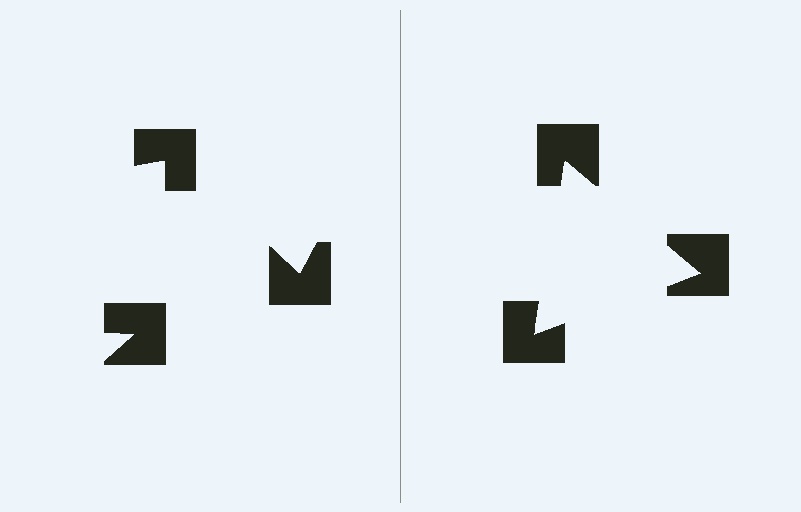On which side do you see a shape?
An illusory triangle appears on the right side. On the left side the wedge cuts are rotated, so no coherent shape forms.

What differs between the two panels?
The notched squares are positioned identically on both sides; only the wedge orientations differ. On the right they align to a triangle; on the left they are misaligned.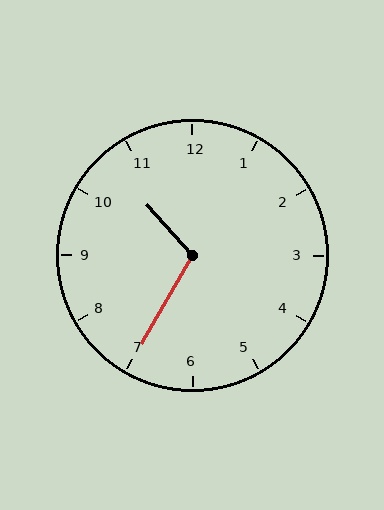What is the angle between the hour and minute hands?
Approximately 108 degrees.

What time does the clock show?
10:35.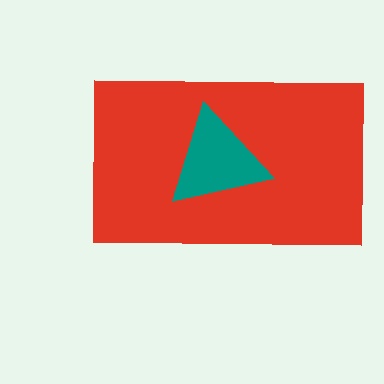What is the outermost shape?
The red rectangle.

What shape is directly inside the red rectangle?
The teal triangle.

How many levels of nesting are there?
2.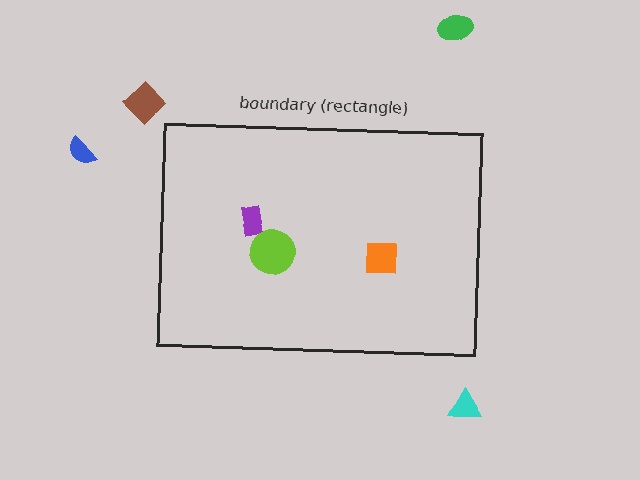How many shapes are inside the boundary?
3 inside, 4 outside.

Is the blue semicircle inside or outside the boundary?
Outside.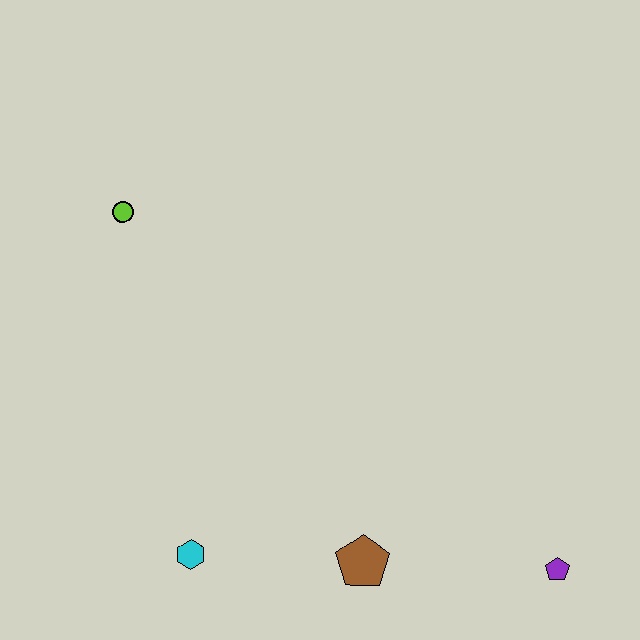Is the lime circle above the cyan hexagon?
Yes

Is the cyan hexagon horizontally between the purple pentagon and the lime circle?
Yes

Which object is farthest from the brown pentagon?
The lime circle is farthest from the brown pentagon.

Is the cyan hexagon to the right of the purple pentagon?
No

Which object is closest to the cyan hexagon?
The brown pentagon is closest to the cyan hexagon.